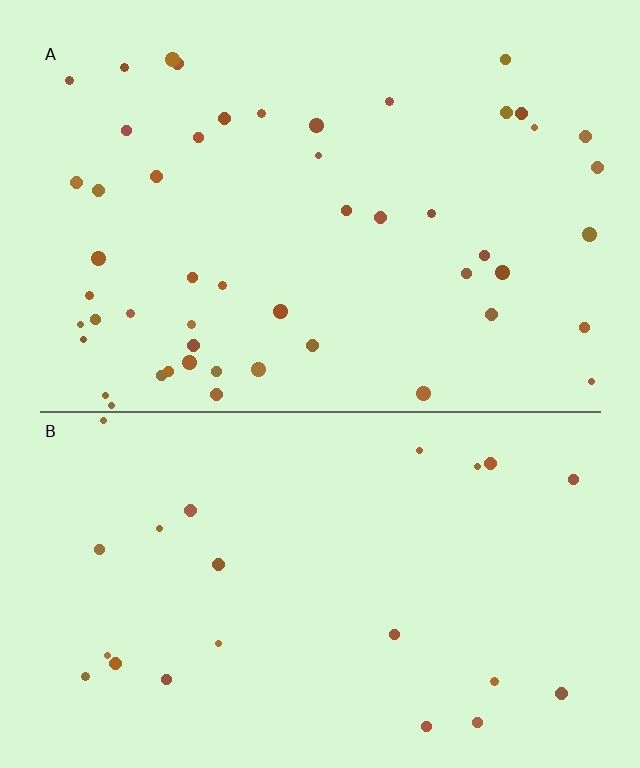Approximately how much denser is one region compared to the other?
Approximately 2.3× — region A over region B.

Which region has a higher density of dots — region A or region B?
A (the top).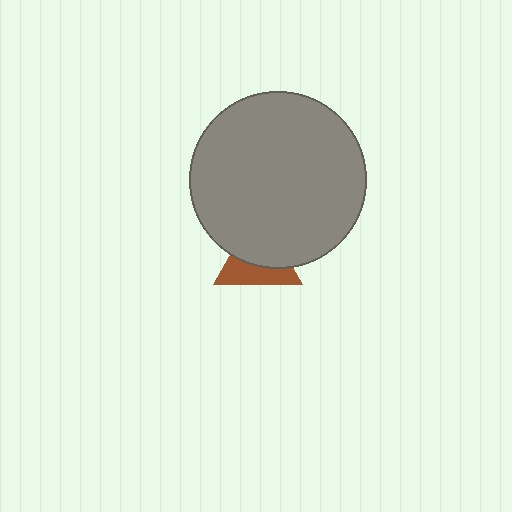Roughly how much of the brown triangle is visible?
About half of it is visible (roughly 45%).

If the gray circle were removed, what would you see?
You would see the complete brown triangle.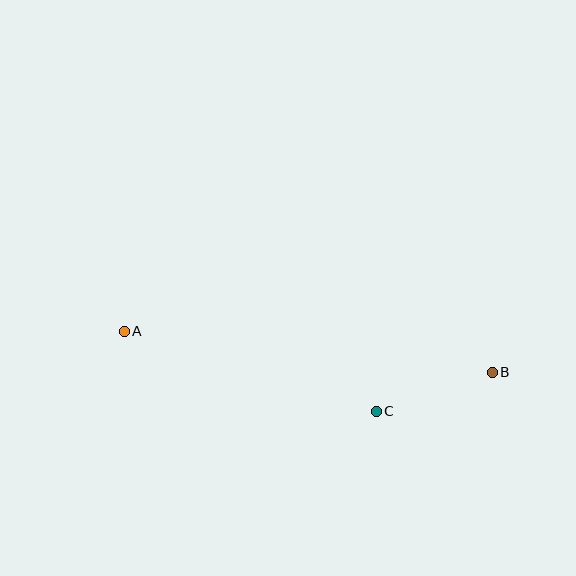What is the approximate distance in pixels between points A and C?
The distance between A and C is approximately 264 pixels.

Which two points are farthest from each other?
Points A and B are farthest from each other.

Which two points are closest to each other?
Points B and C are closest to each other.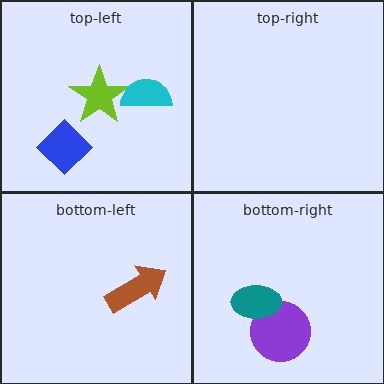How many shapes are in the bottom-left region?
1.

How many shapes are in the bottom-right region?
2.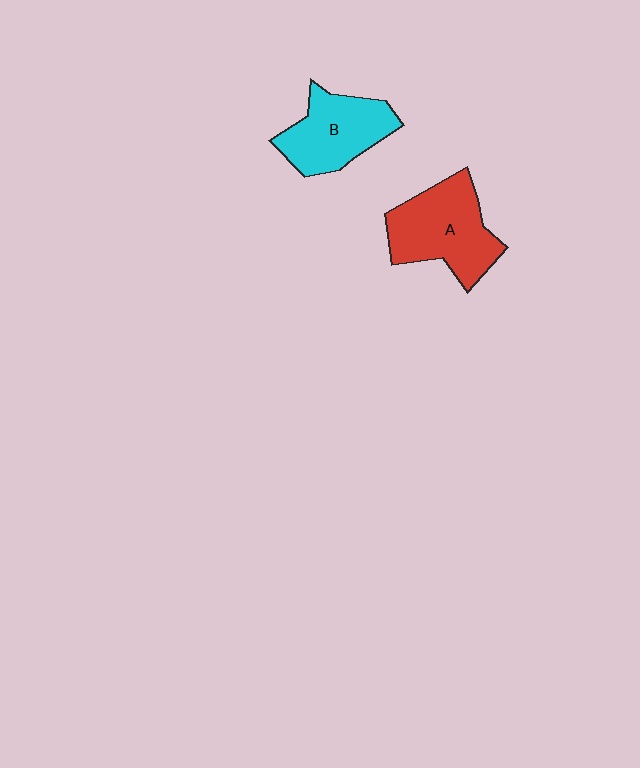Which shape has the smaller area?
Shape B (cyan).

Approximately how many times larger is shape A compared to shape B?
Approximately 1.2 times.